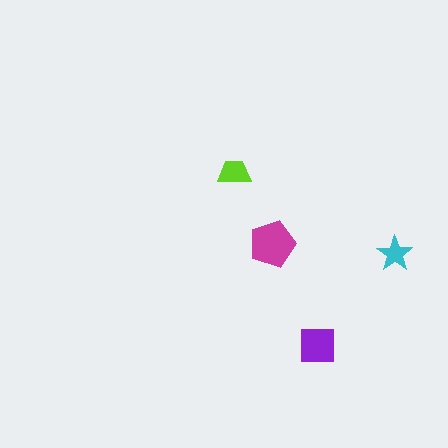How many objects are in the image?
There are 4 objects in the image.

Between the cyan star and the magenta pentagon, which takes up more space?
The magenta pentagon.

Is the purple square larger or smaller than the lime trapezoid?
Larger.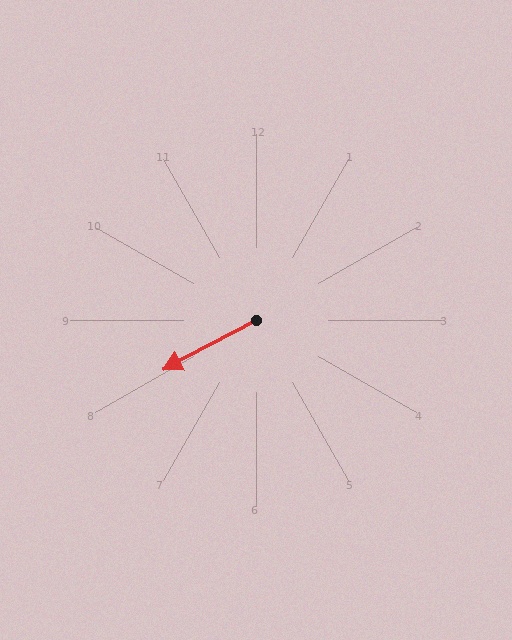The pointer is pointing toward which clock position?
Roughly 8 o'clock.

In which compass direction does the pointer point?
Southwest.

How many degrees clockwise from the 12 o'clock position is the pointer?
Approximately 242 degrees.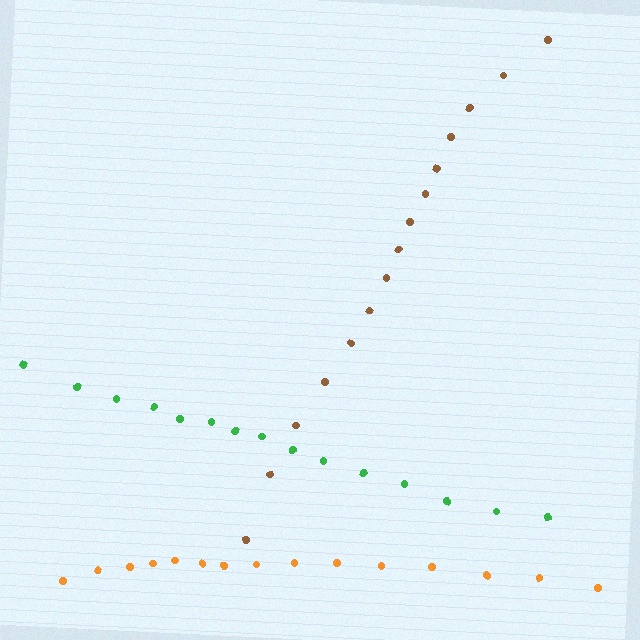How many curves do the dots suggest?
There are 3 distinct paths.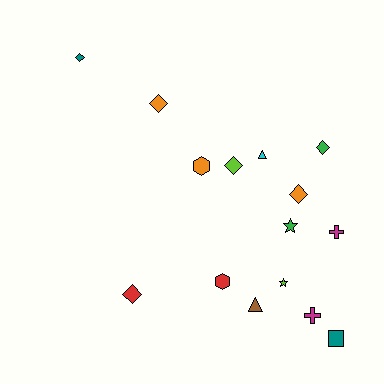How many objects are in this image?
There are 15 objects.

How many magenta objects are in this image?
There are 2 magenta objects.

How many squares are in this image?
There is 1 square.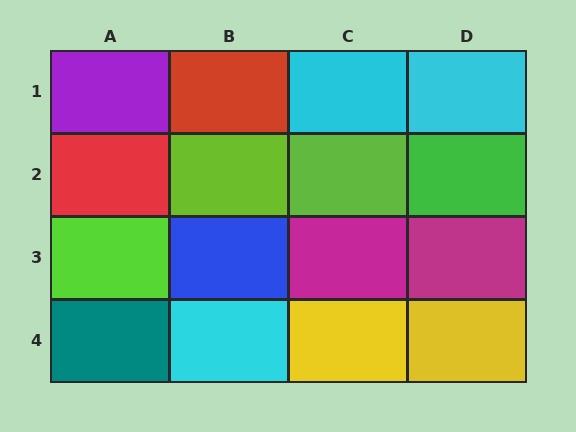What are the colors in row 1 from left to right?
Purple, red, cyan, cyan.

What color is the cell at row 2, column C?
Lime.